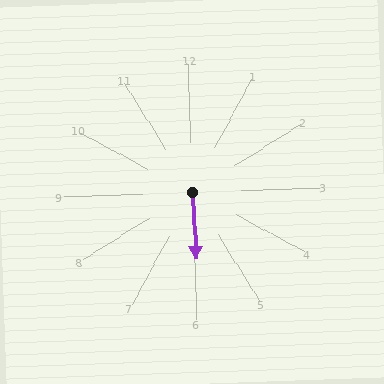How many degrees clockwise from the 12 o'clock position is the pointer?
Approximately 178 degrees.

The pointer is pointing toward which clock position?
Roughly 6 o'clock.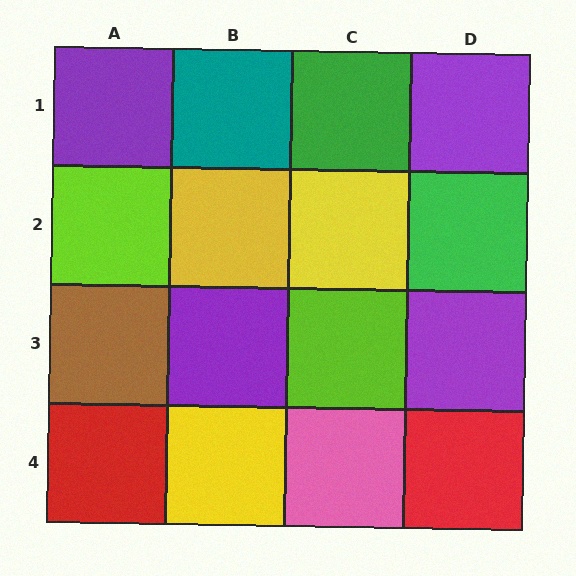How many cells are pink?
1 cell is pink.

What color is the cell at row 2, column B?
Yellow.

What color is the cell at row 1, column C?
Green.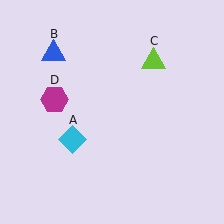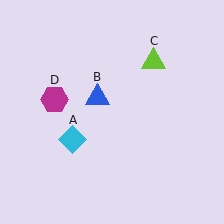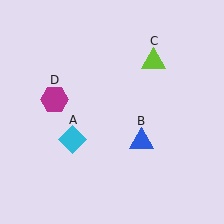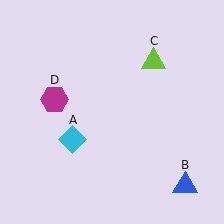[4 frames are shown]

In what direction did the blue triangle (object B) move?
The blue triangle (object B) moved down and to the right.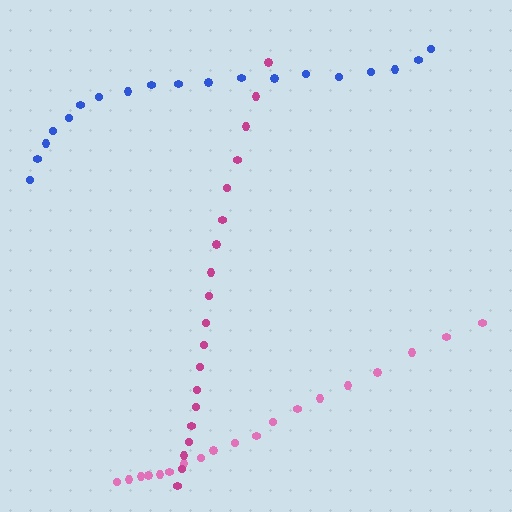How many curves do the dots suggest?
There are 3 distinct paths.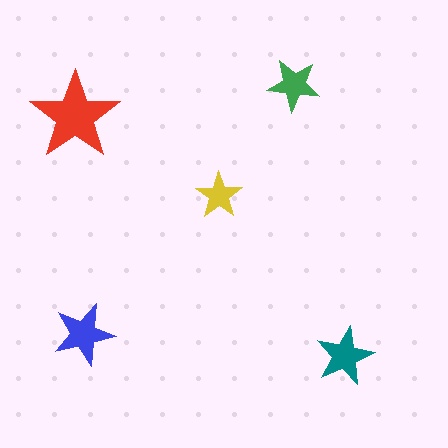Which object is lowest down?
The teal star is bottommost.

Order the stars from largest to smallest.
the red one, the blue one, the teal one, the green one, the yellow one.